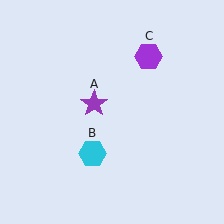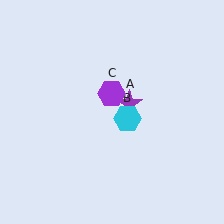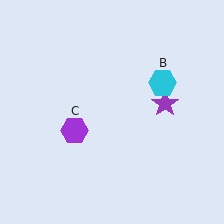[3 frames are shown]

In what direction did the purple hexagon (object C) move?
The purple hexagon (object C) moved down and to the left.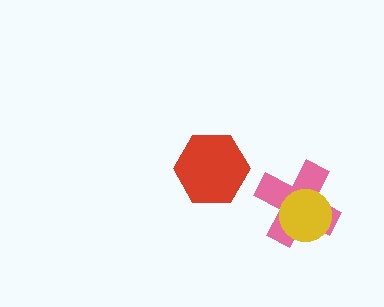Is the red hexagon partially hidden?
No, no other shape covers it.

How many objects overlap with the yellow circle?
1 object overlaps with the yellow circle.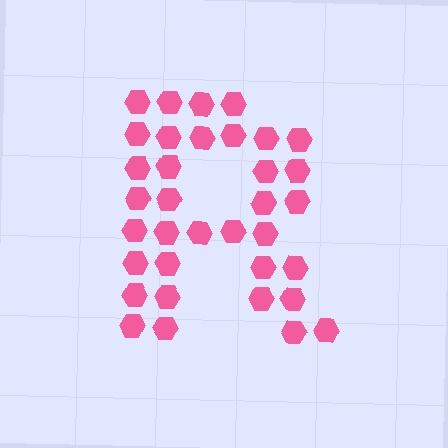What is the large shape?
The large shape is the letter R.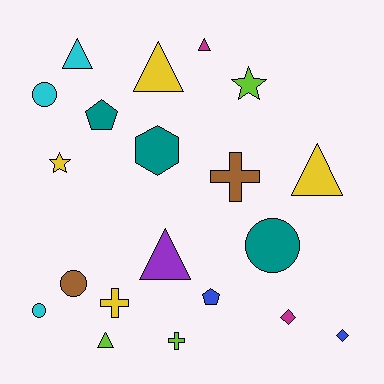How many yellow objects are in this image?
There are 4 yellow objects.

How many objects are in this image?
There are 20 objects.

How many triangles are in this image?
There are 6 triangles.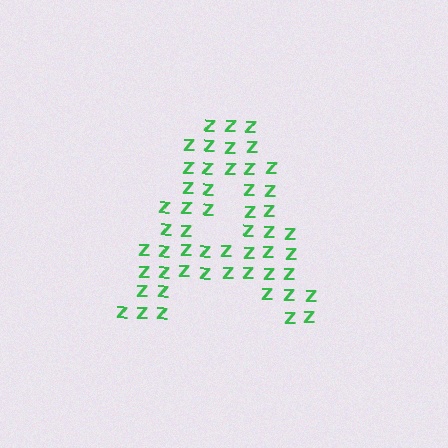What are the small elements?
The small elements are letter Z's.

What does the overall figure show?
The overall figure shows the letter A.